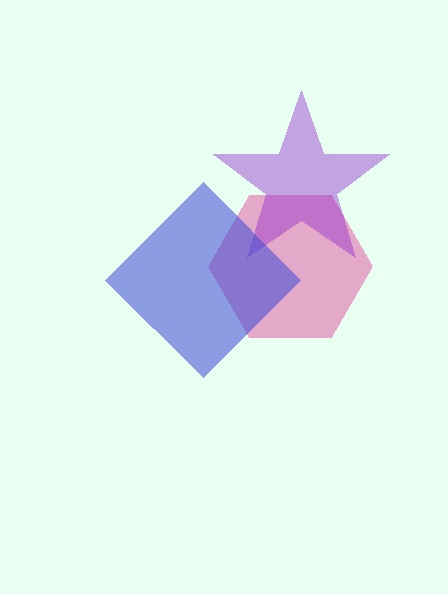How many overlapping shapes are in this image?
There are 3 overlapping shapes in the image.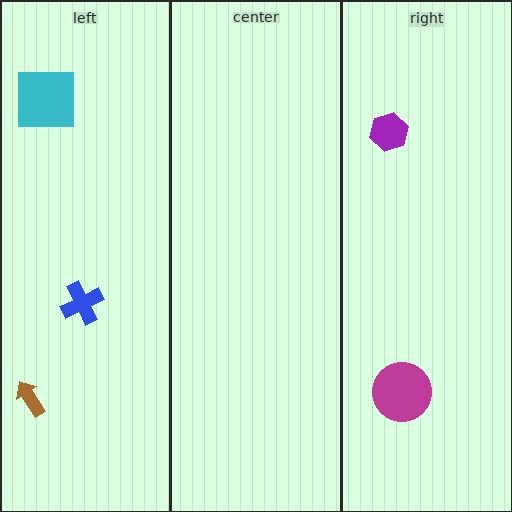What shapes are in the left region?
The brown arrow, the blue cross, the cyan square.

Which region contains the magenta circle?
The right region.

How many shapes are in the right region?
2.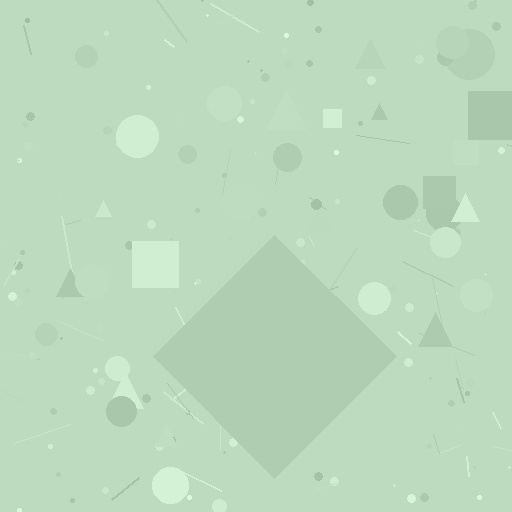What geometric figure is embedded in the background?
A diamond is embedded in the background.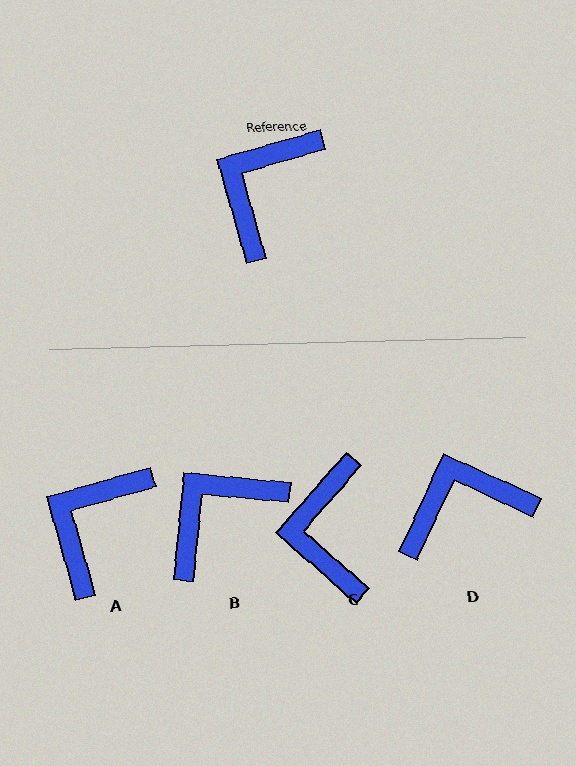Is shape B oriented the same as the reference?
No, it is off by about 21 degrees.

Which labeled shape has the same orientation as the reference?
A.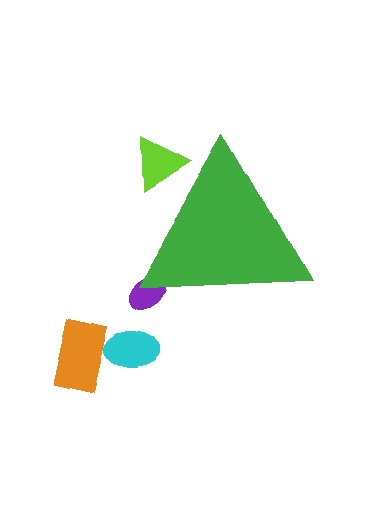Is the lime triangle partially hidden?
Yes, the lime triangle is partially hidden behind the green triangle.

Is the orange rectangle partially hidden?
No, the orange rectangle is fully visible.